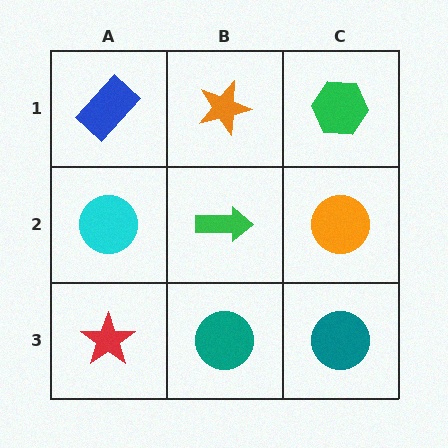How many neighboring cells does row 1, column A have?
2.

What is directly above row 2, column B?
An orange star.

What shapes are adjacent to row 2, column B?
An orange star (row 1, column B), a teal circle (row 3, column B), a cyan circle (row 2, column A), an orange circle (row 2, column C).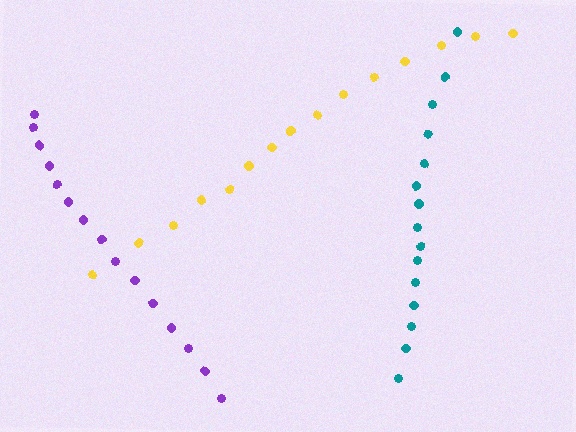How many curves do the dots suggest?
There are 3 distinct paths.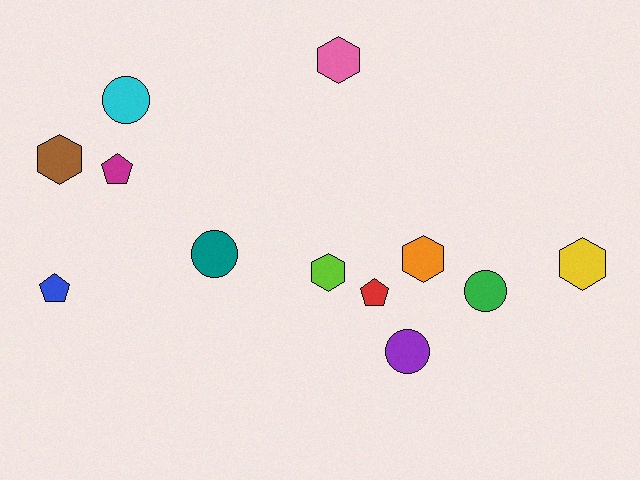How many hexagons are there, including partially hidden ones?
There are 5 hexagons.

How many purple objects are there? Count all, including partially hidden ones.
There is 1 purple object.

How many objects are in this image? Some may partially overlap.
There are 12 objects.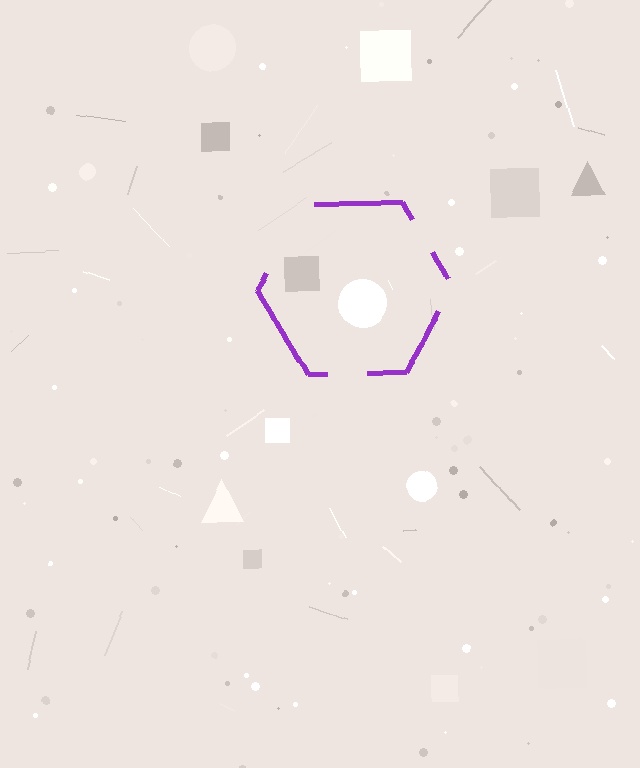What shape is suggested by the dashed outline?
The dashed outline suggests a hexagon.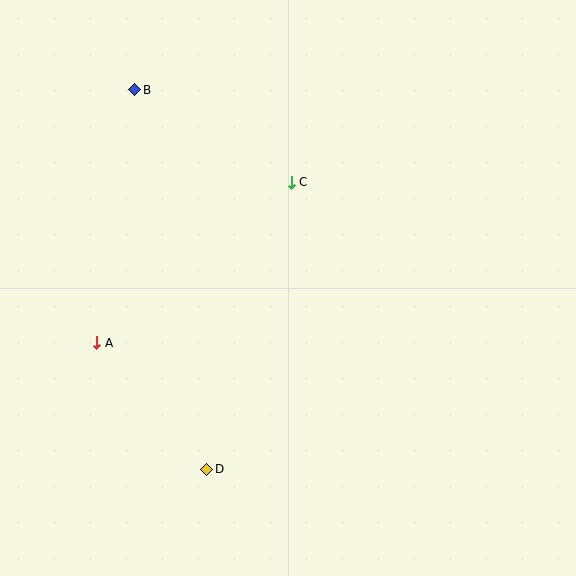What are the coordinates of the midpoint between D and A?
The midpoint between D and A is at (152, 406).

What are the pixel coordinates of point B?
Point B is at (135, 90).